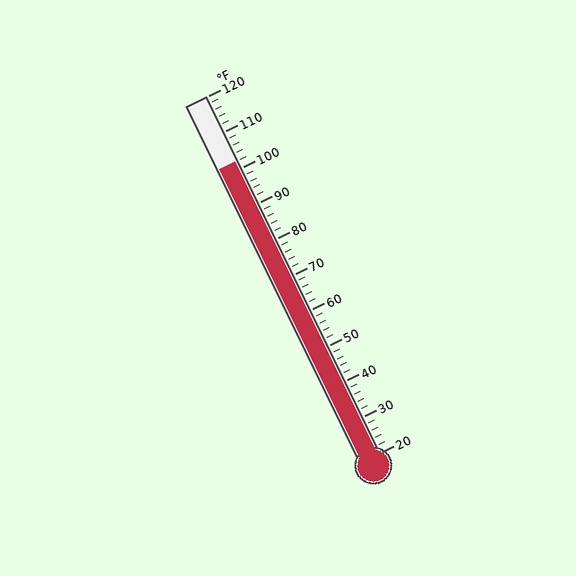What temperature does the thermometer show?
The thermometer shows approximately 102°F.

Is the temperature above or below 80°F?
The temperature is above 80°F.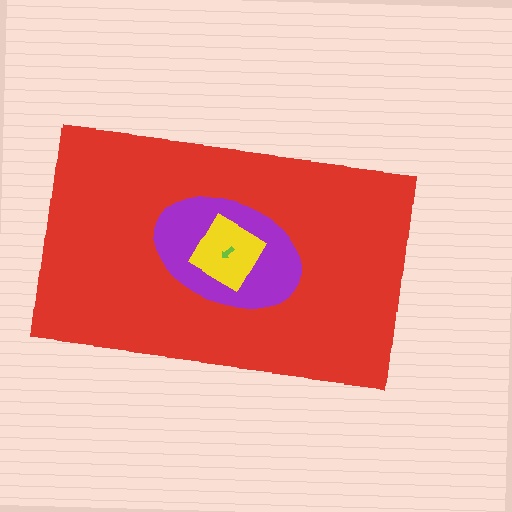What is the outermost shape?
The red rectangle.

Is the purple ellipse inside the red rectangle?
Yes.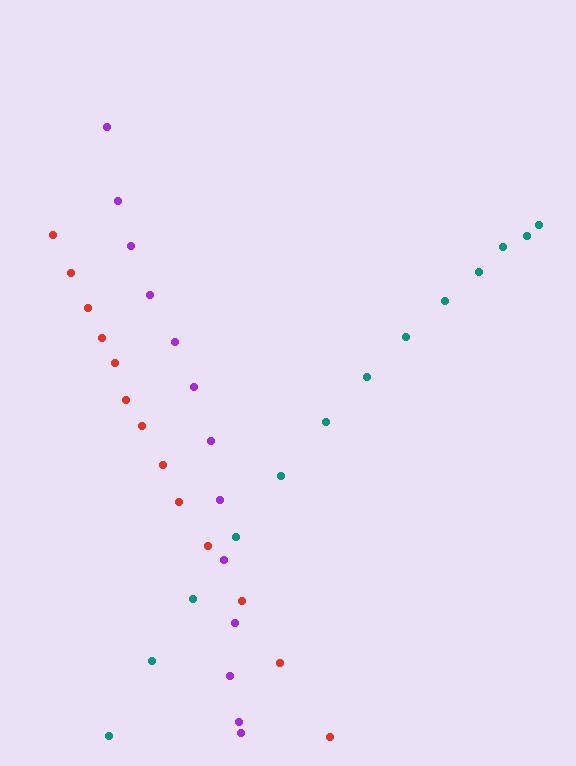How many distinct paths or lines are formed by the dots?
There are 3 distinct paths.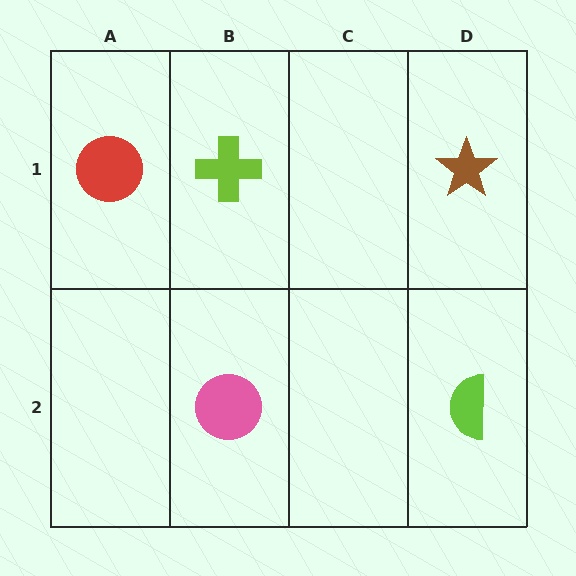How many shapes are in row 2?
2 shapes.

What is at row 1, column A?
A red circle.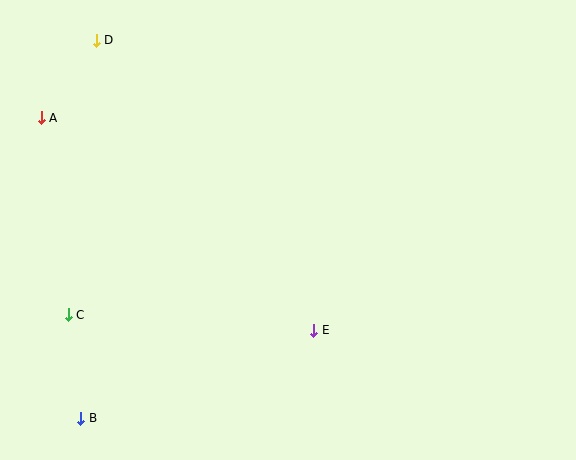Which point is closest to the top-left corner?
Point D is closest to the top-left corner.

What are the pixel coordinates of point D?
Point D is at (96, 40).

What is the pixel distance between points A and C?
The distance between A and C is 199 pixels.